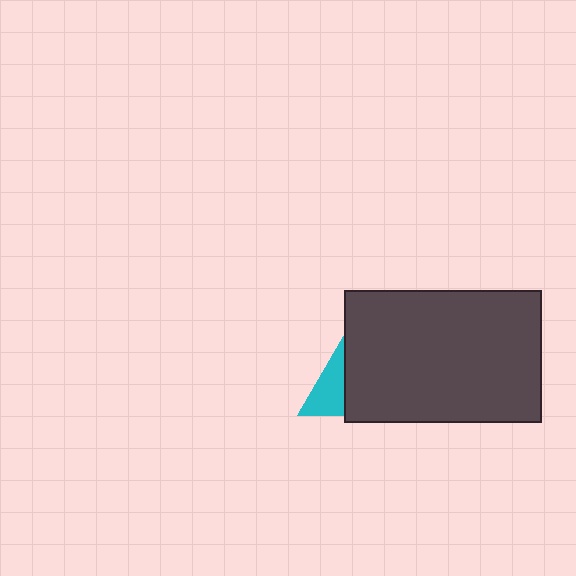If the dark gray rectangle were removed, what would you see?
You would see the complete cyan triangle.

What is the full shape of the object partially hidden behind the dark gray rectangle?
The partially hidden object is a cyan triangle.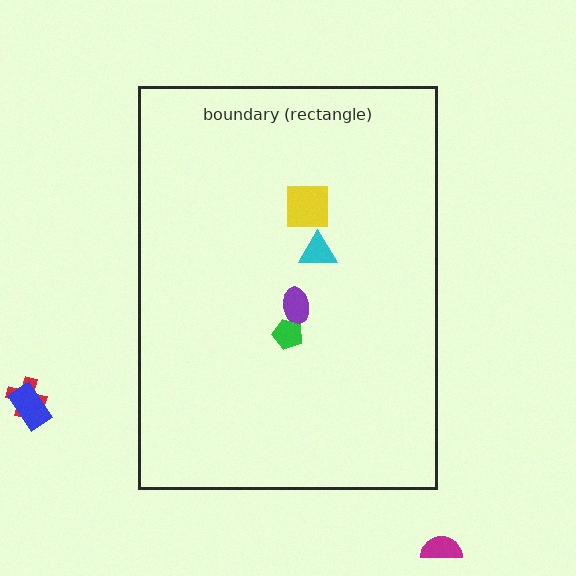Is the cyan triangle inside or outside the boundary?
Inside.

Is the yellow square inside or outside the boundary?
Inside.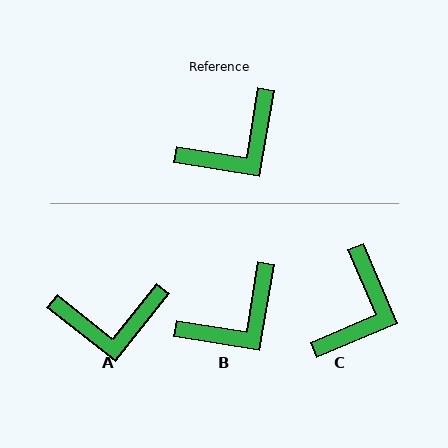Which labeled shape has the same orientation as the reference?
B.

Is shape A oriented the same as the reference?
No, it is off by about 29 degrees.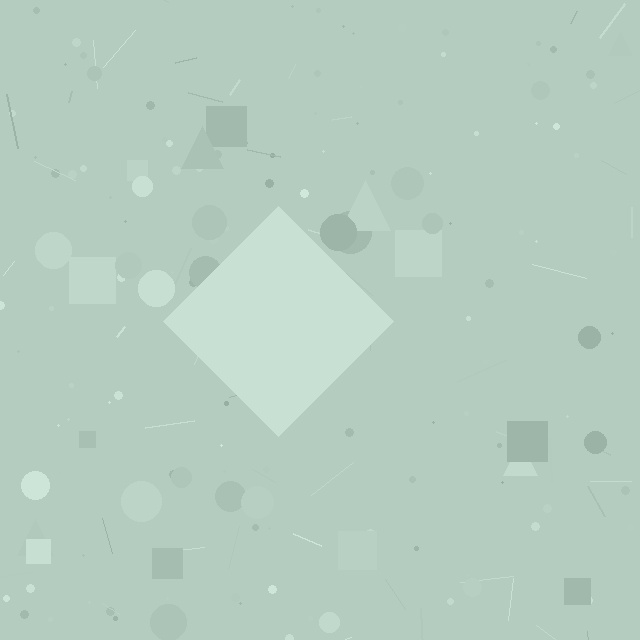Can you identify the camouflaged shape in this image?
The camouflaged shape is a diamond.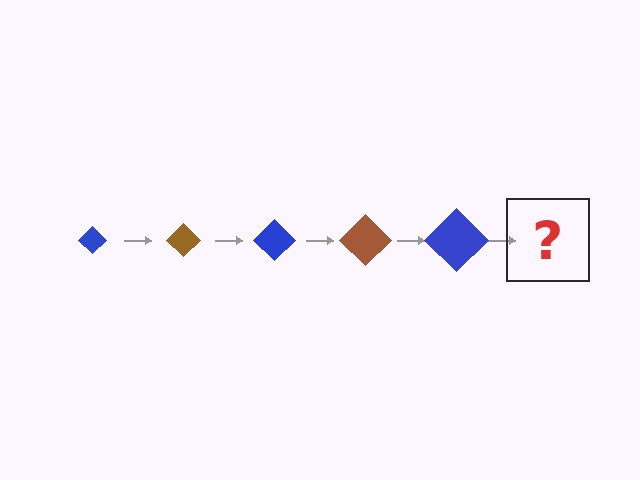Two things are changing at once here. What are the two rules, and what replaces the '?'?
The two rules are that the diamond grows larger each step and the color cycles through blue and brown. The '?' should be a brown diamond, larger than the previous one.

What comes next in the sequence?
The next element should be a brown diamond, larger than the previous one.